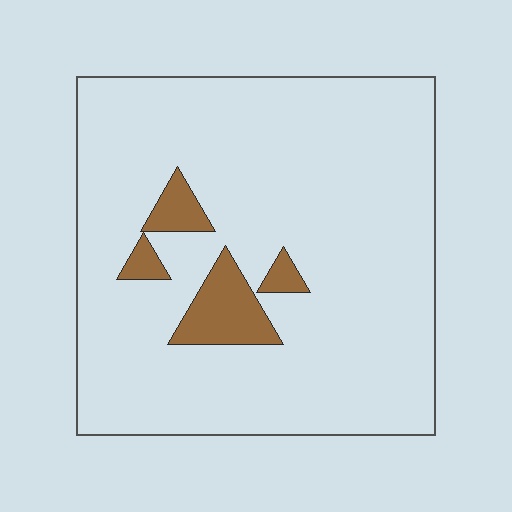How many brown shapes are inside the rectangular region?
4.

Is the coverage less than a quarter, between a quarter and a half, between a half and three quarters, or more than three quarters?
Less than a quarter.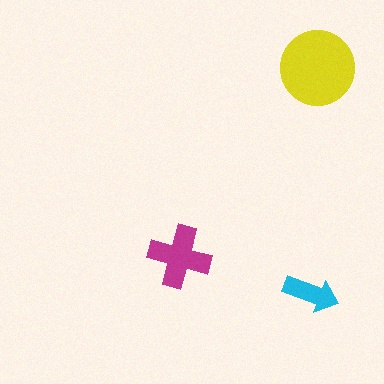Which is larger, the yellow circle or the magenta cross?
The yellow circle.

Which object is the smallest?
The cyan arrow.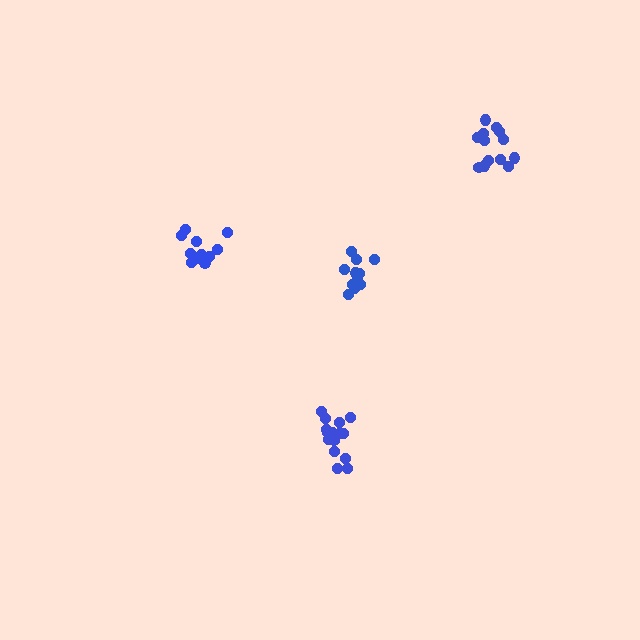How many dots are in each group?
Group 1: 13 dots, Group 2: 11 dots, Group 3: 15 dots, Group 4: 11 dots (50 total).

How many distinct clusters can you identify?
There are 4 distinct clusters.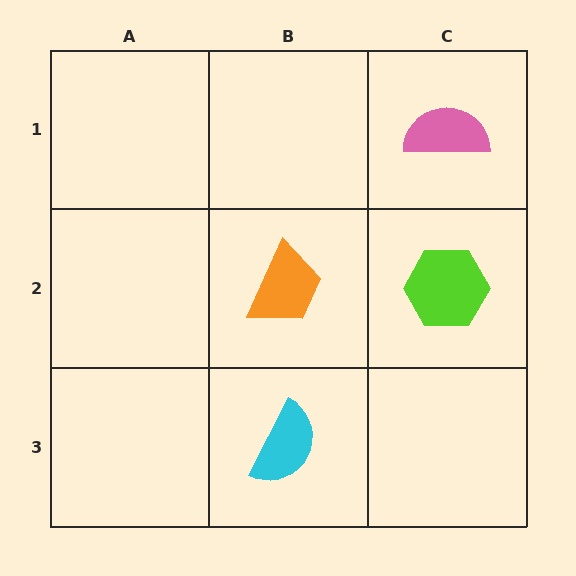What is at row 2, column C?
A lime hexagon.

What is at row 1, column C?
A pink semicircle.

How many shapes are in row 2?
2 shapes.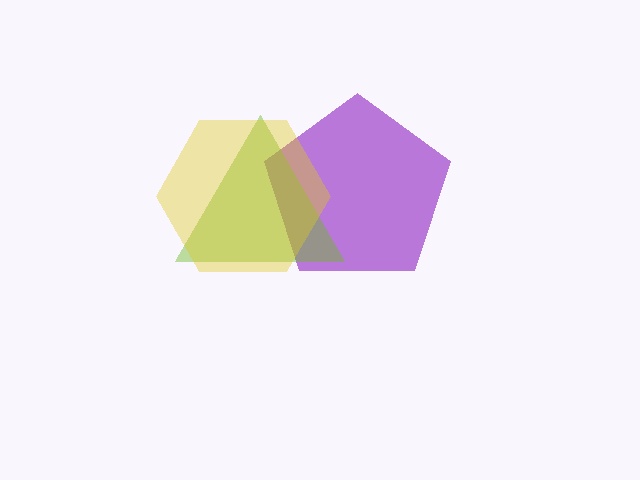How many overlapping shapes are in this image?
There are 3 overlapping shapes in the image.